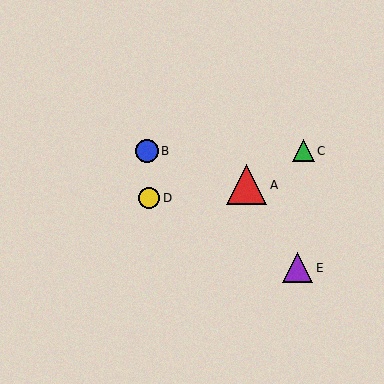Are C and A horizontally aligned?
No, C is at y≈151 and A is at y≈185.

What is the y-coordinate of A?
Object A is at y≈185.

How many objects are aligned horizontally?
2 objects (B, C) are aligned horizontally.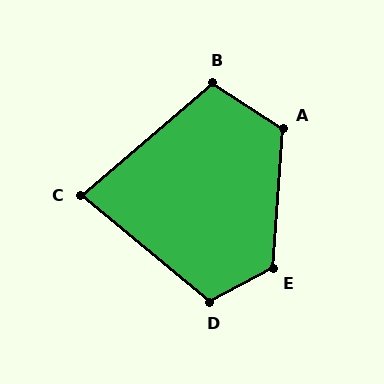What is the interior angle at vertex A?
Approximately 119 degrees (obtuse).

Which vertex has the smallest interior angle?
C, at approximately 80 degrees.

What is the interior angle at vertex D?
Approximately 113 degrees (obtuse).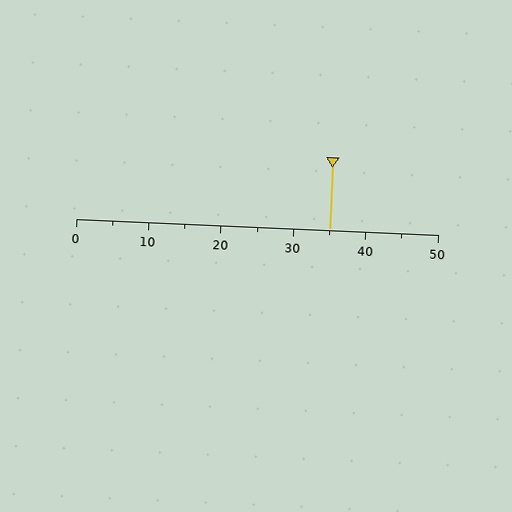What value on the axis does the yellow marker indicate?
The marker indicates approximately 35.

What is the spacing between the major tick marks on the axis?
The major ticks are spaced 10 apart.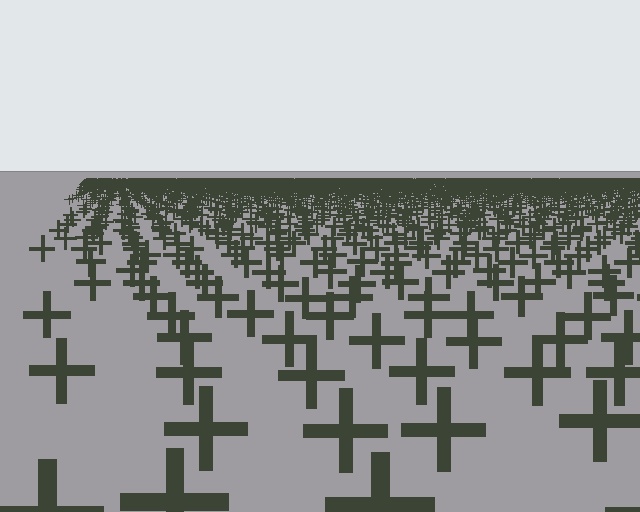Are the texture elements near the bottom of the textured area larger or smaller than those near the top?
Larger. Near the bottom, elements are closer to the viewer and appear at a bigger on-screen size.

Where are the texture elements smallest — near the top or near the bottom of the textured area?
Near the top.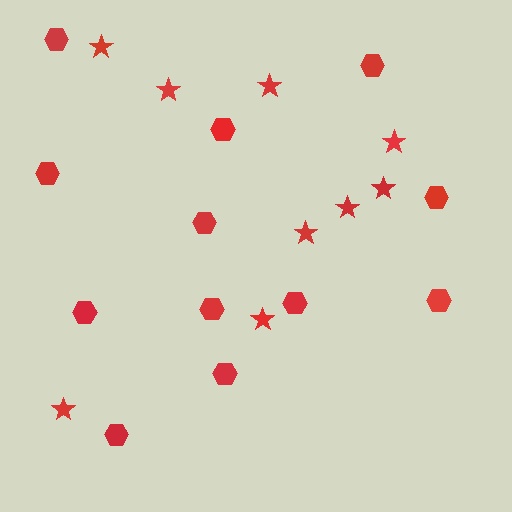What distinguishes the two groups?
There are 2 groups: one group of stars (9) and one group of hexagons (12).